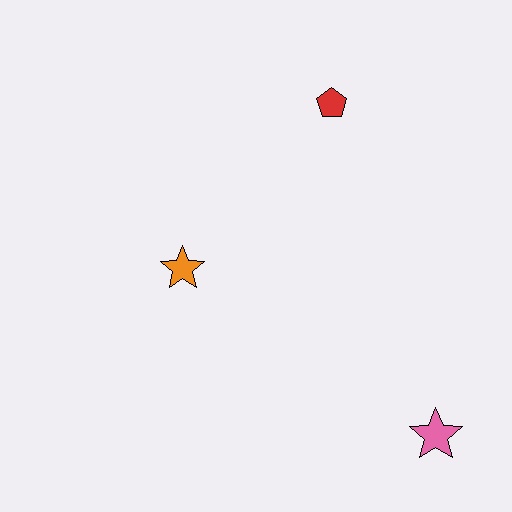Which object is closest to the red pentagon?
The orange star is closest to the red pentagon.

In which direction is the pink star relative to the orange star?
The pink star is to the right of the orange star.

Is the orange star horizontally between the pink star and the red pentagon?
No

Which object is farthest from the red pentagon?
The pink star is farthest from the red pentagon.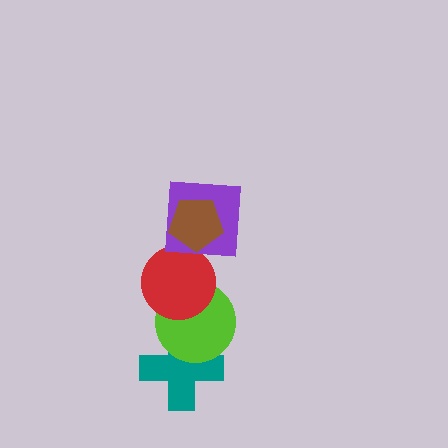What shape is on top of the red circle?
The purple square is on top of the red circle.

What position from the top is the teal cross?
The teal cross is 5th from the top.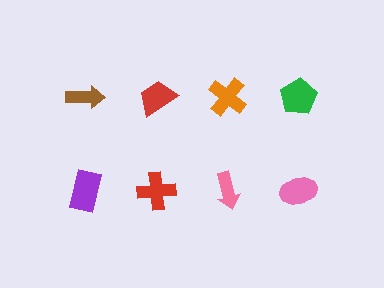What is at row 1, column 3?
An orange cross.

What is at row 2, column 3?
A pink arrow.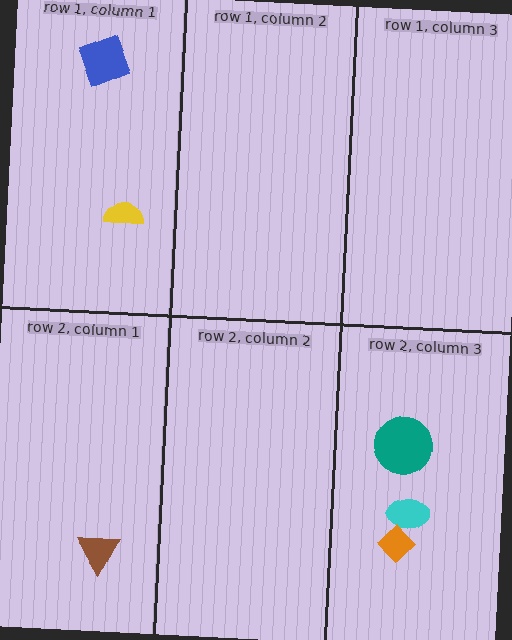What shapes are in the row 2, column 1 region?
The brown triangle.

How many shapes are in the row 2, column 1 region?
1.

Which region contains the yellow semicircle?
The row 1, column 1 region.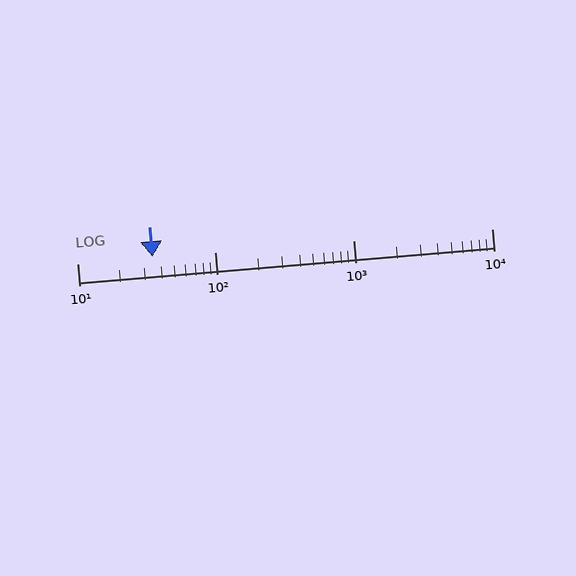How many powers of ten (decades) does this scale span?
The scale spans 3 decades, from 10 to 10000.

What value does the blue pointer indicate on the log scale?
The pointer indicates approximately 35.